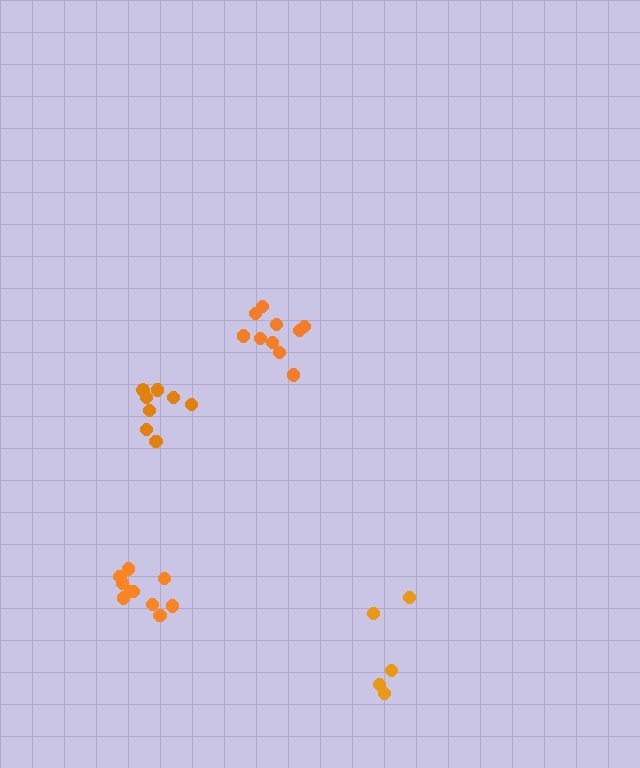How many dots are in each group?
Group 1: 10 dots, Group 2: 10 dots, Group 3: 5 dots, Group 4: 8 dots (33 total).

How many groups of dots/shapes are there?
There are 4 groups.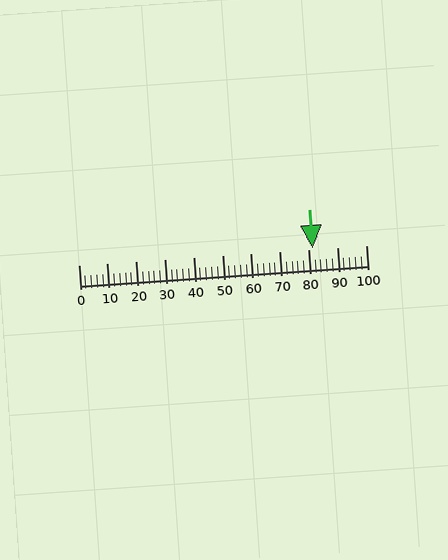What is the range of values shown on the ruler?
The ruler shows values from 0 to 100.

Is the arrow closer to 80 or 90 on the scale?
The arrow is closer to 80.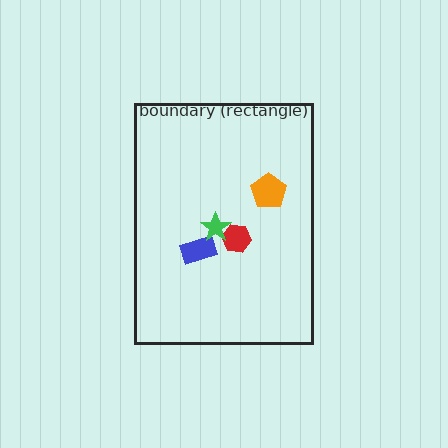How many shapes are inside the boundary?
4 inside, 0 outside.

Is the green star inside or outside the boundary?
Inside.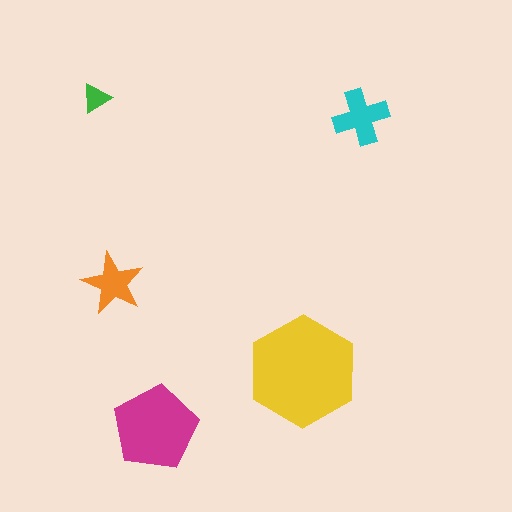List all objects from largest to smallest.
The yellow hexagon, the magenta pentagon, the cyan cross, the orange star, the green triangle.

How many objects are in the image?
There are 5 objects in the image.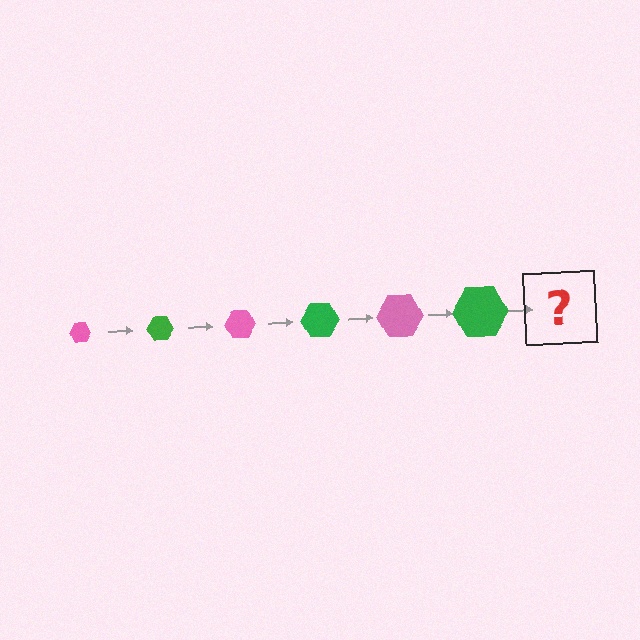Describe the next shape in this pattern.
It should be a pink hexagon, larger than the previous one.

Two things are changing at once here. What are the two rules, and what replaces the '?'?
The two rules are that the hexagon grows larger each step and the color cycles through pink and green. The '?' should be a pink hexagon, larger than the previous one.